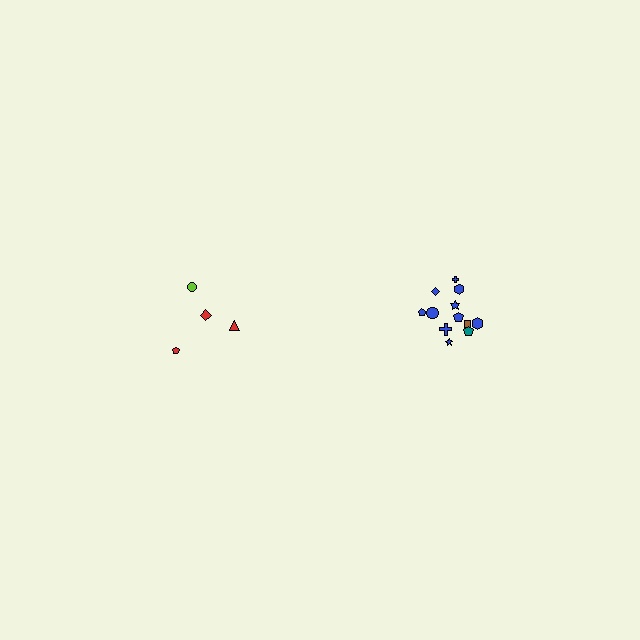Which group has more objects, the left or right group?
The right group.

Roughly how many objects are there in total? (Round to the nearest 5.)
Roughly 15 objects in total.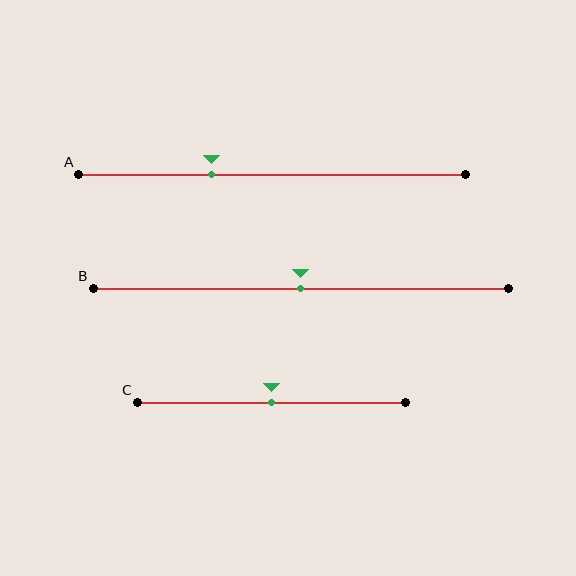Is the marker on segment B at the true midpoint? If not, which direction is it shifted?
Yes, the marker on segment B is at the true midpoint.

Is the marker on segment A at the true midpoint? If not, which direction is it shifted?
No, the marker on segment A is shifted to the left by about 16% of the segment length.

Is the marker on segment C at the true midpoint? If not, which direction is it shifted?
Yes, the marker on segment C is at the true midpoint.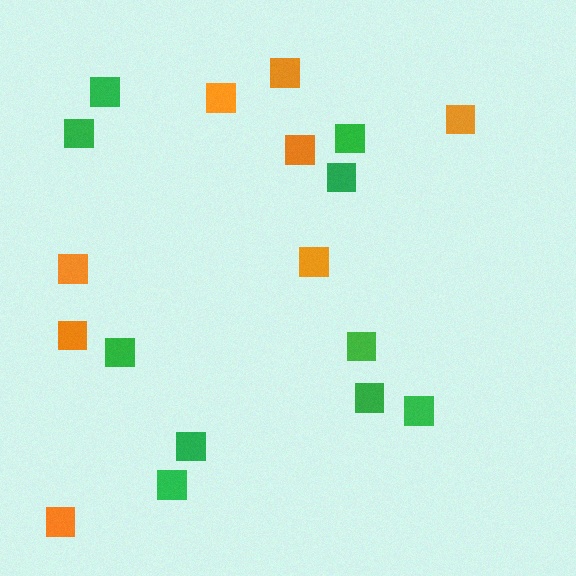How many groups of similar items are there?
There are 2 groups: one group of green squares (10) and one group of orange squares (8).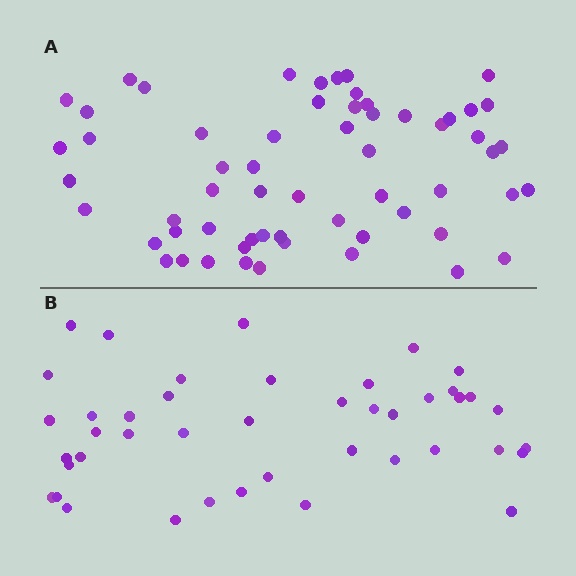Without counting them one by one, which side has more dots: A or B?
Region A (the top region) has more dots.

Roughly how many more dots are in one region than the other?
Region A has approximately 15 more dots than region B.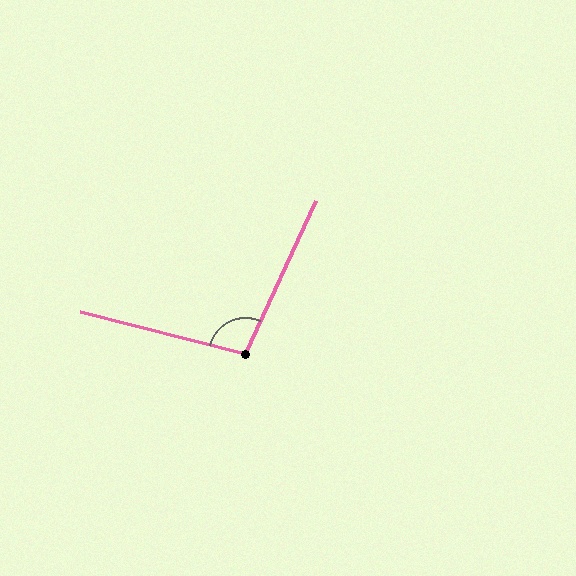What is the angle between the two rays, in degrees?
Approximately 101 degrees.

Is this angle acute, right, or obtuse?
It is obtuse.